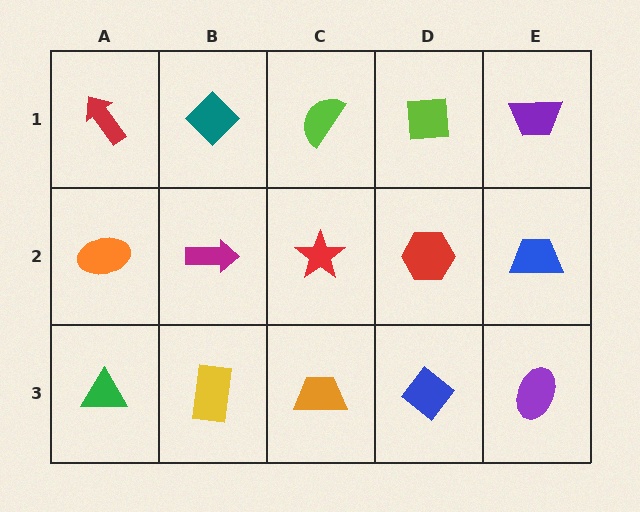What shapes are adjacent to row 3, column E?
A blue trapezoid (row 2, column E), a blue diamond (row 3, column D).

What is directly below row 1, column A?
An orange ellipse.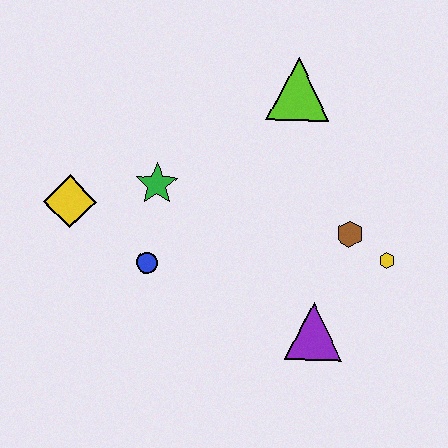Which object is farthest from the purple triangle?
The yellow diamond is farthest from the purple triangle.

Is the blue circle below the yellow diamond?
Yes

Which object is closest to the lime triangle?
The brown hexagon is closest to the lime triangle.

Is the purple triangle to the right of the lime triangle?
Yes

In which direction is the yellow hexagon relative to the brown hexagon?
The yellow hexagon is to the right of the brown hexagon.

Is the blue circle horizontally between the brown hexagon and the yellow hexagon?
No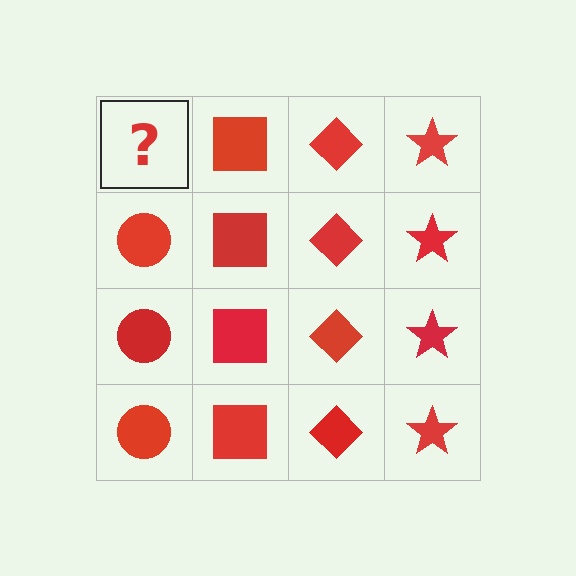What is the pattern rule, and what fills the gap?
The rule is that each column has a consistent shape. The gap should be filled with a red circle.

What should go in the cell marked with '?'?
The missing cell should contain a red circle.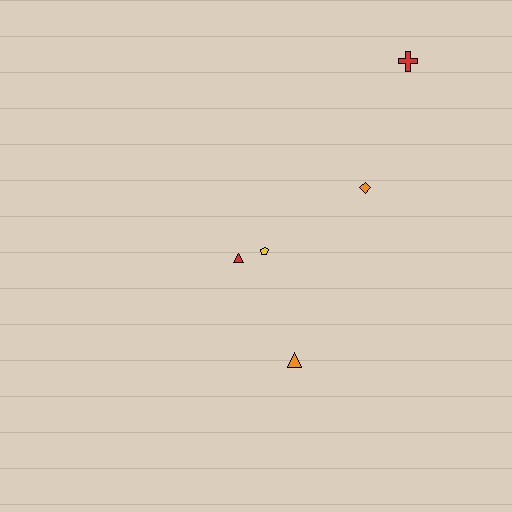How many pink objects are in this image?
There are no pink objects.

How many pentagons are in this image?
There is 1 pentagon.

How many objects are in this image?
There are 5 objects.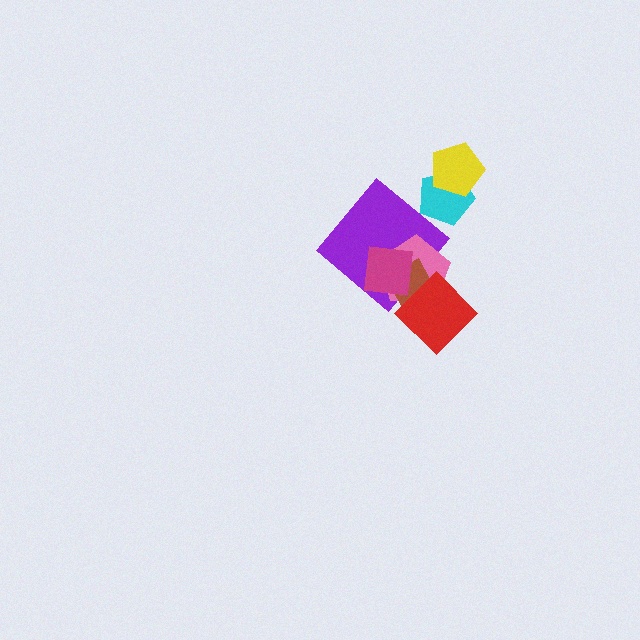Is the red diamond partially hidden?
No, no other shape covers it.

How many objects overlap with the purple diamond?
3 objects overlap with the purple diamond.